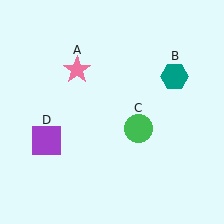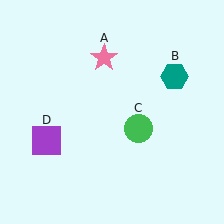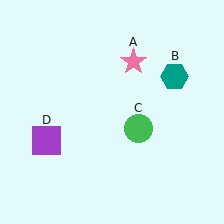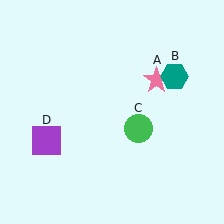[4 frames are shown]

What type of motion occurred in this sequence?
The pink star (object A) rotated clockwise around the center of the scene.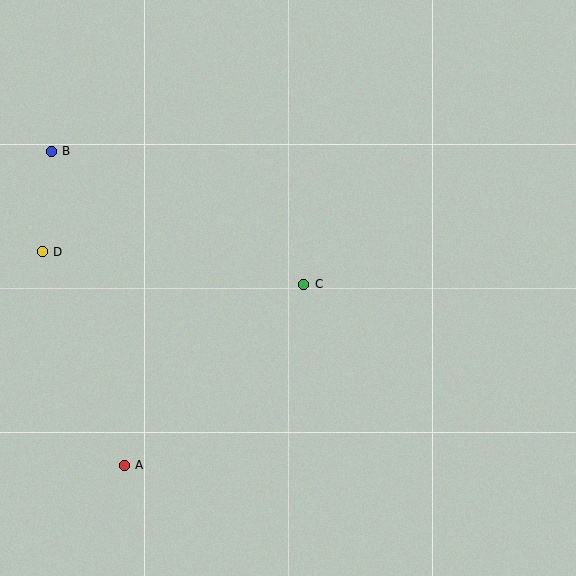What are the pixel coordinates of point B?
Point B is at (51, 151).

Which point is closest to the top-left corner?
Point B is closest to the top-left corner.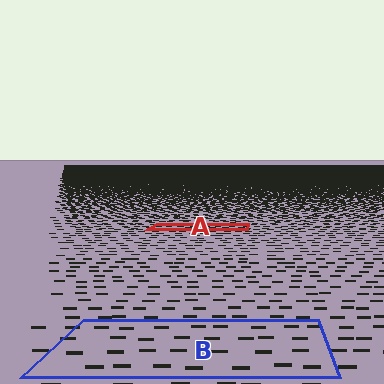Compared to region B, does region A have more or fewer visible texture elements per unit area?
Region A has more texture elements per unit area — they are packed more densely because it is farther away.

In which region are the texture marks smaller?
The texture marks are smaller in region A, because it is farther away.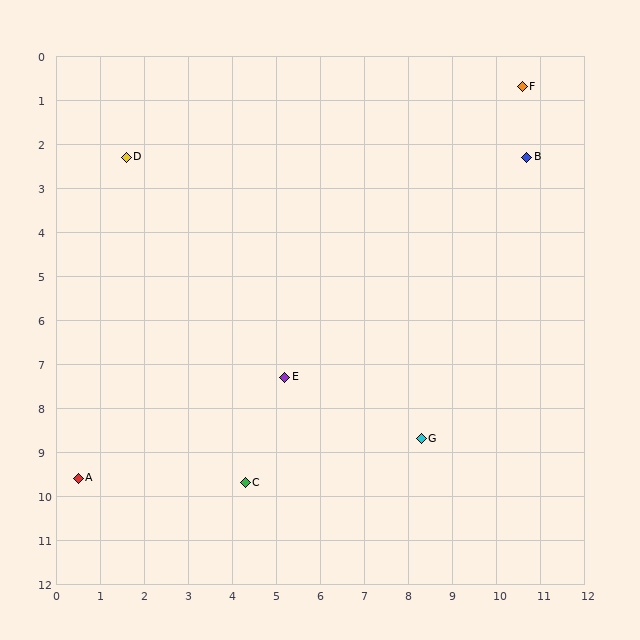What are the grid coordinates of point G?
Point G is at approximately (8.3, 8.7).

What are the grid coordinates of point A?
Point A is at approximately (0.5, 9.6).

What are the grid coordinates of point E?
Point E is at approximately (5.2, 7.3).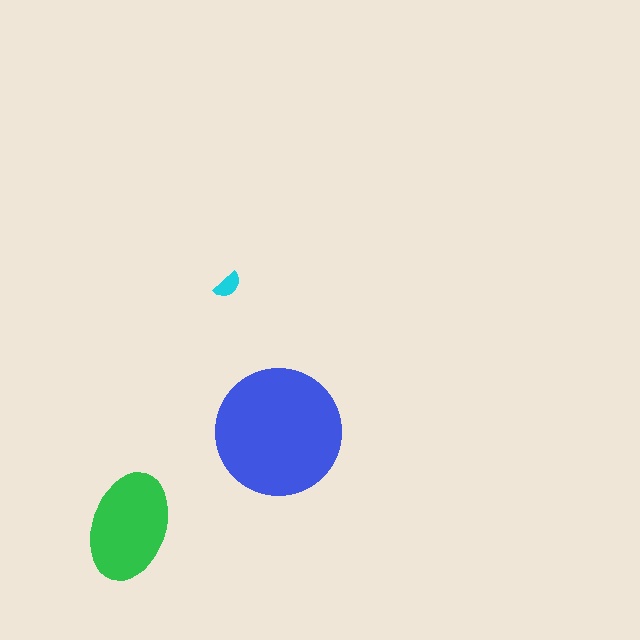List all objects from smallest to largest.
The cyan semicircle, the green ellipse, the blue circle.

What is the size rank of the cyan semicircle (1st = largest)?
3rd.